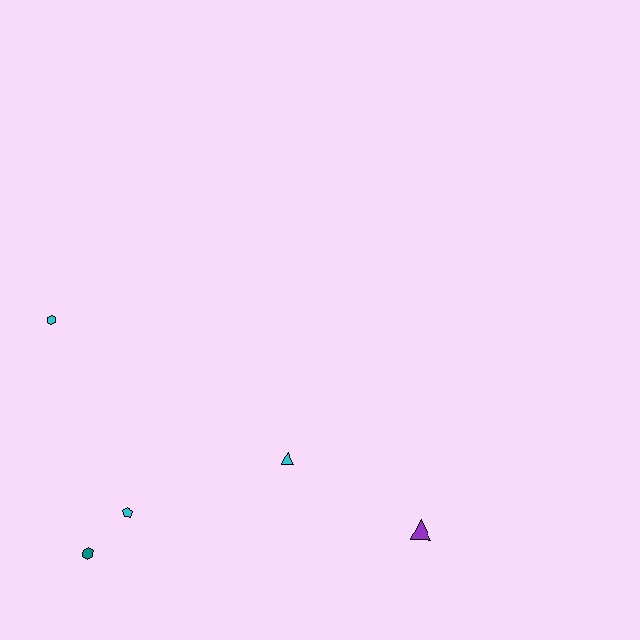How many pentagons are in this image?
There is 1 pentagon.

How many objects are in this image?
There are 5 objects.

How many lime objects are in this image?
There are no lime objects.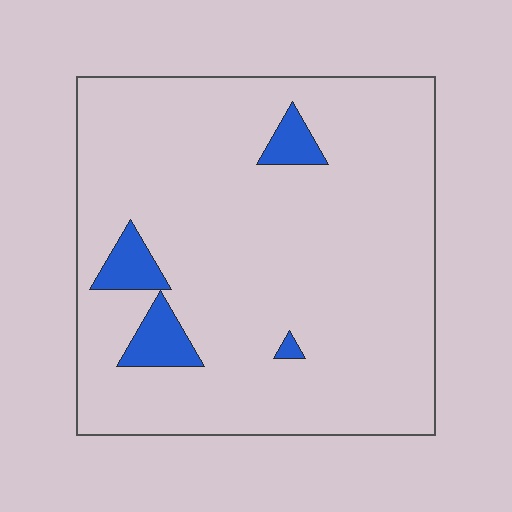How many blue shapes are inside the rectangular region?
4.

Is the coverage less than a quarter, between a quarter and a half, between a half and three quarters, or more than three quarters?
Less than a quarter.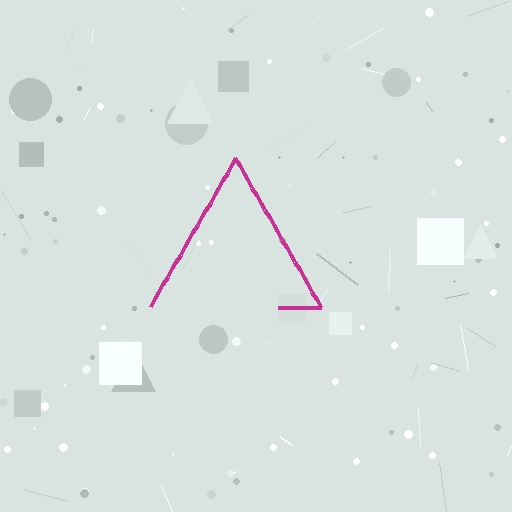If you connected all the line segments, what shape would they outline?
They would outline a triangle.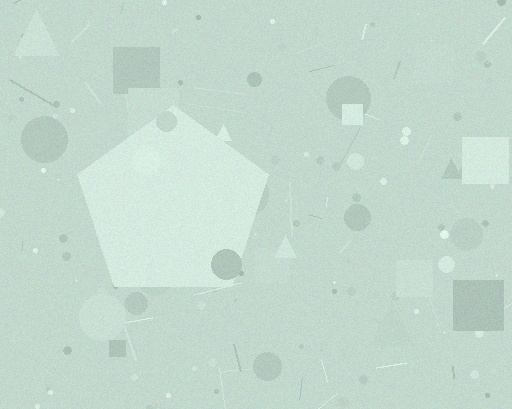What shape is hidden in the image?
A pentagon is hidden in the image.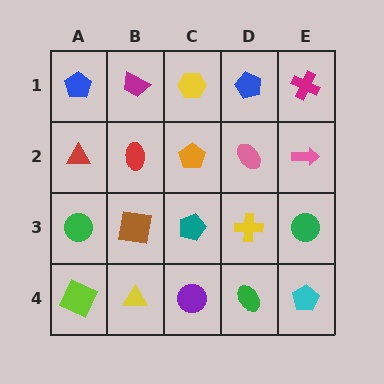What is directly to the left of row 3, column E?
A yellow cross.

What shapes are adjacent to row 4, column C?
A teal pentagon (row 3, column C), a yellow triangle (row 4, column B), a green ellipse (row 4, column D).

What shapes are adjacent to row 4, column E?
A green circle (row 3, column E), a green ellipse (row 4, column D).